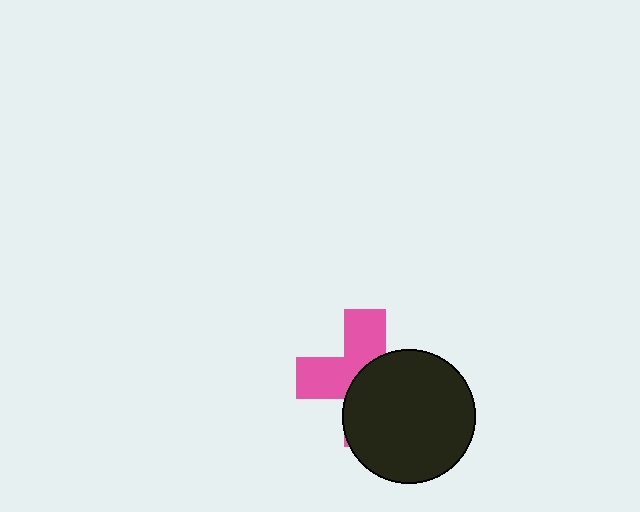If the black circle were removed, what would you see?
You would see the complete pink cross.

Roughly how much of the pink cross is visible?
About half of it is visible (roughly 46%).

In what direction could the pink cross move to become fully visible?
The pink cross could move toward the upper-left. That would shift it out from behind the black circle entirely.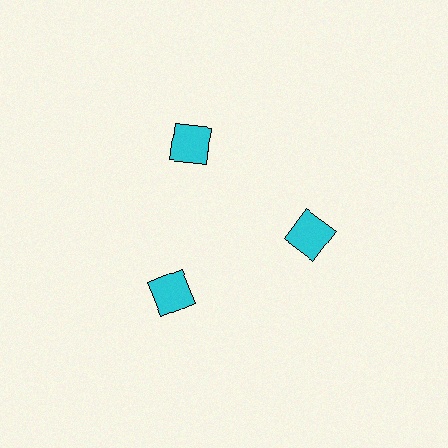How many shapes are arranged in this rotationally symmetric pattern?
There are 3 shapes, arranged in 3 groups of 1.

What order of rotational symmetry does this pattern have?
This pattern has 3-fold rotational symmetry.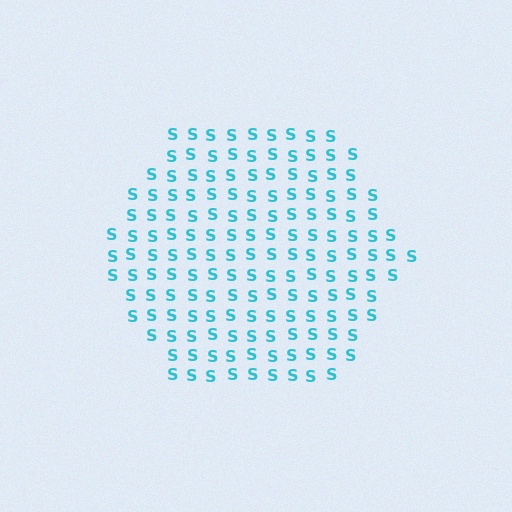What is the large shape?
The large shape is a hexagon.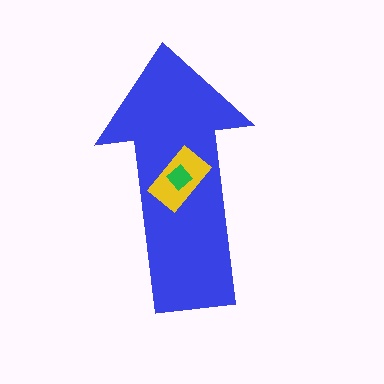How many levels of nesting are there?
3.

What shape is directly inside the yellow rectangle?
The green diamond.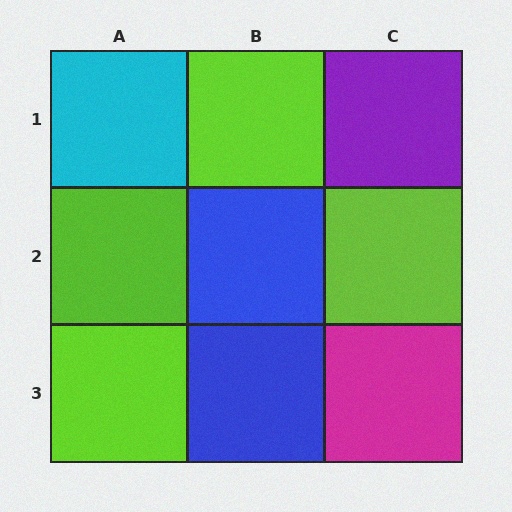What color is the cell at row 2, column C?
Lime.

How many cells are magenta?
1 cell is magenta.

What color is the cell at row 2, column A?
Lime.